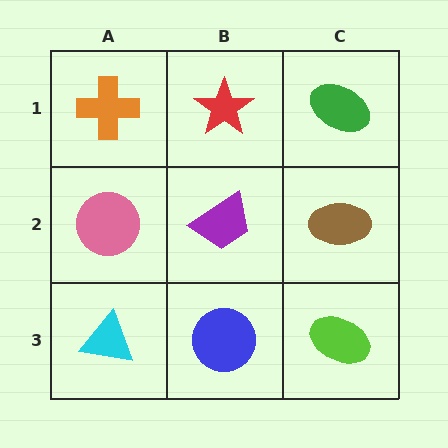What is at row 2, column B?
A purple trapezoid.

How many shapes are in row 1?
3 shapes.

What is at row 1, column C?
A green ellipse.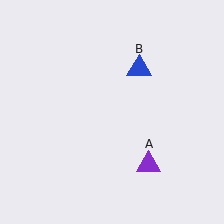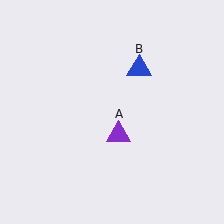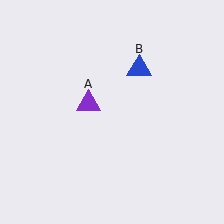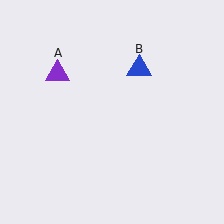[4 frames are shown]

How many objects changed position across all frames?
1 object changed position: purple triangle (object A).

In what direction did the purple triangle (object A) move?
The purple triangle (object A) moved up and to the left.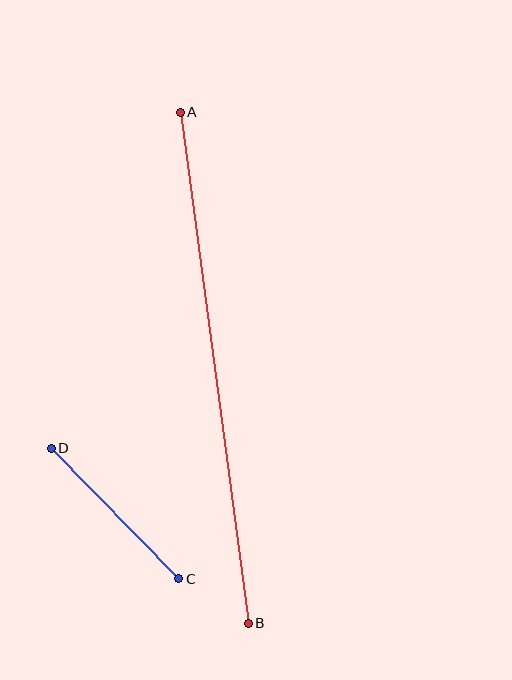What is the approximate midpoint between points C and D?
The midpoint is at approximately (115, 513) pixels.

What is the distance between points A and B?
The distance is approximately 516 pixels.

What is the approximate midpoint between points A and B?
The midpoint is at approximately (214, 368) pixels.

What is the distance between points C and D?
The distance is approximately 182 pixels.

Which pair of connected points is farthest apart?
Points A and B are farthest apart.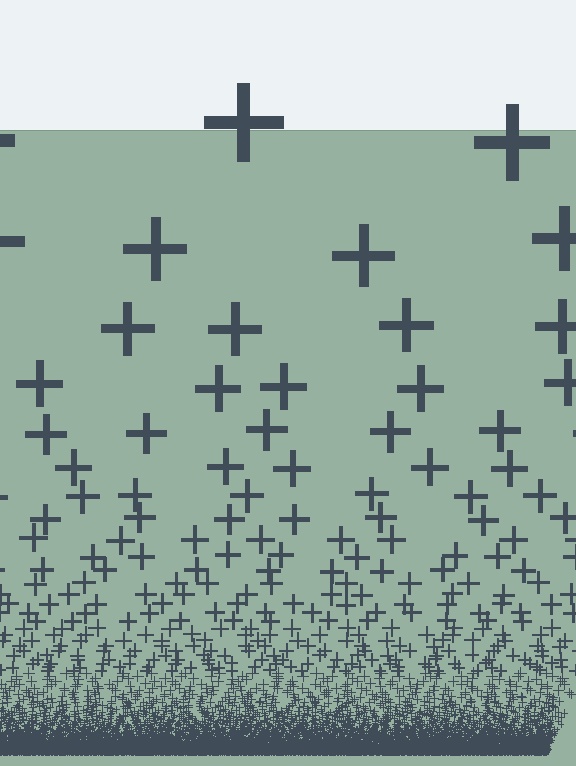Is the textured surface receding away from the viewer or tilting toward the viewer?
The surface appears to tilt toward the viewer. Texture elements get larger and sparser toward the top.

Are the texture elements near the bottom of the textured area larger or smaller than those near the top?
Smaller. The gradient is inverted — elements near the bottom are smaller and denser.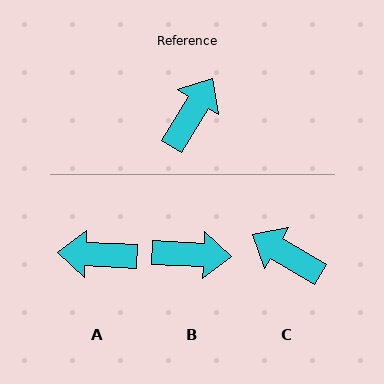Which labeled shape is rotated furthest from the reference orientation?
A, about 118 degrees away.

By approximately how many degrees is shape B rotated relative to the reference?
Approximately 61 degrees clockwise.